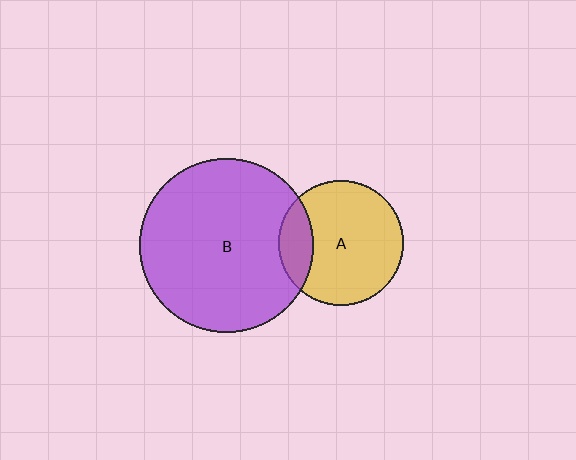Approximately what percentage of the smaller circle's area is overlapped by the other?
Approximately 20%.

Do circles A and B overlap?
Yes.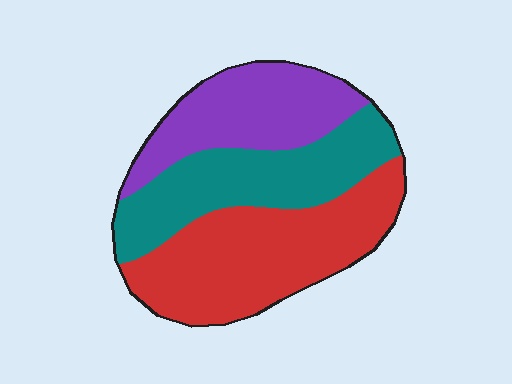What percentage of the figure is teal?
Teal takes up between a sixth and a third of the figure.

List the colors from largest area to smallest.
From largest to smallest: red, teal, purple.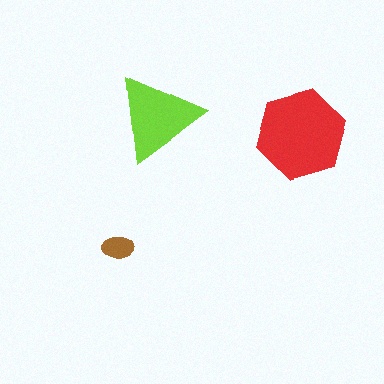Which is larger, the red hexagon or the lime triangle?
The red hexagon.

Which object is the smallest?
The brown ellipse.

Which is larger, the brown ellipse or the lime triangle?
The lime triangle.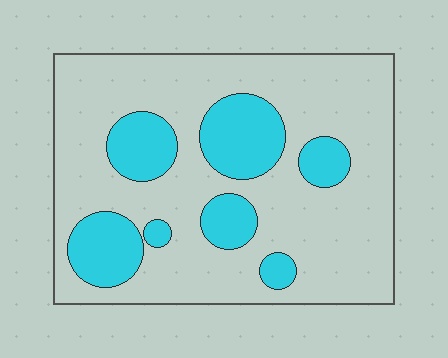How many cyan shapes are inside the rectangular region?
7.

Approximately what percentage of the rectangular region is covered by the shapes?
Approximately 25%.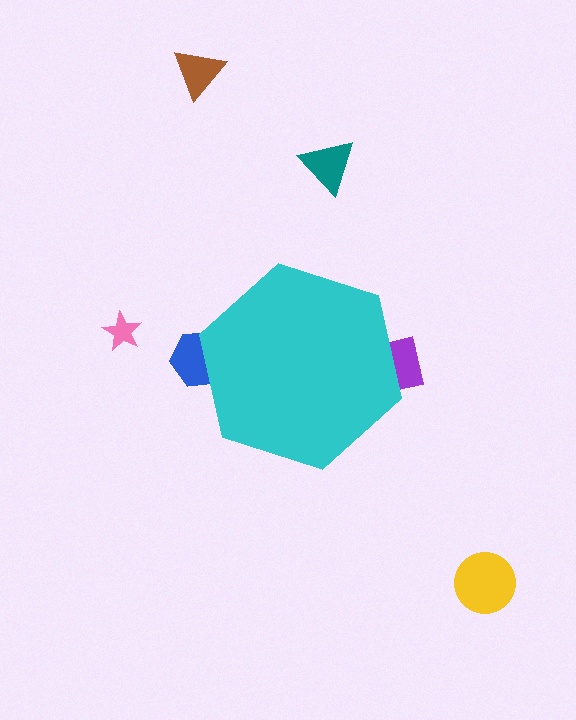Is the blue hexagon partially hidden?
Yes, the blue hexagon is partially hidden behind the cyan hexagon.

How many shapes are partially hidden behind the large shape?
2 shapes are partially hidden.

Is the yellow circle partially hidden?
No, the yellow circle is fully visible.